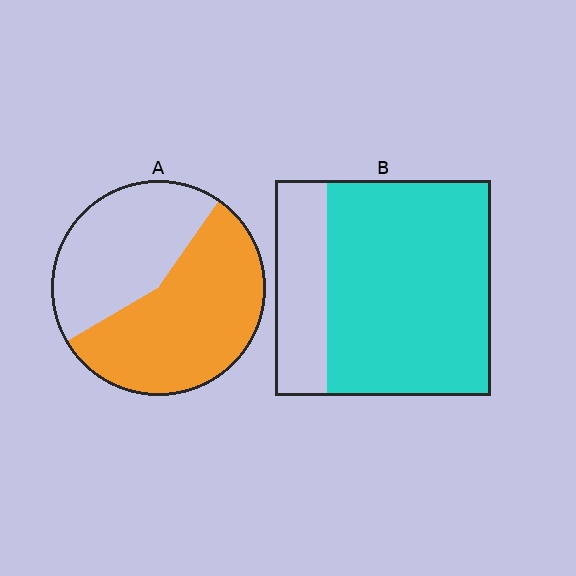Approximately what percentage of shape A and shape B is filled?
A is approximately 55% and B is approximately 75%.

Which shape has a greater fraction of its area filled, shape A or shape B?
Shape B.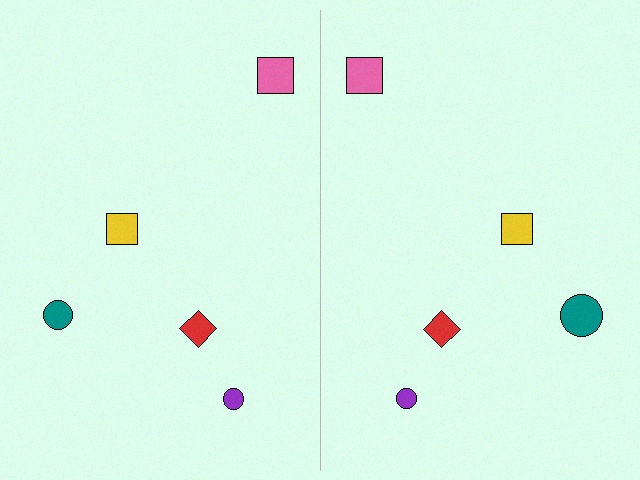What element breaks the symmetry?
The teal circle on the right side has a different size than its mirror counterpart.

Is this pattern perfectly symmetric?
No, the pattern is not perfectly symmetric. The teal circle on the right side has a different size than its mirror counterpart.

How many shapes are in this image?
There are 10 shapes in this image.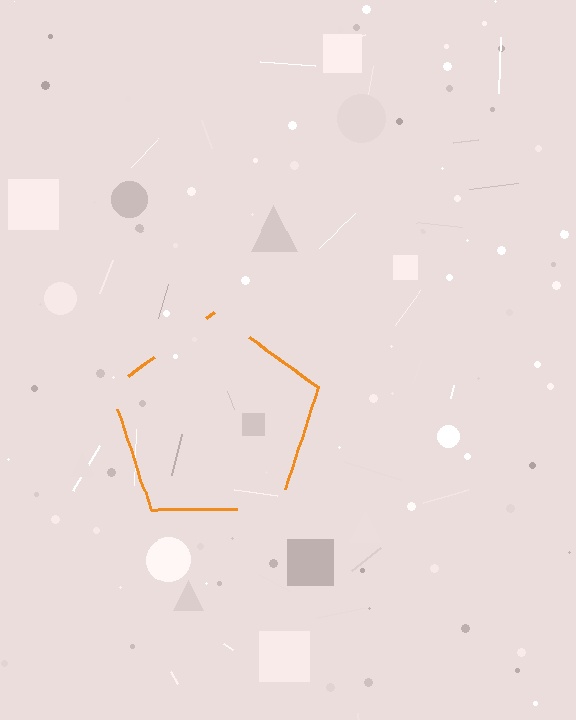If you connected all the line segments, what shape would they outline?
They would outline a pentagon.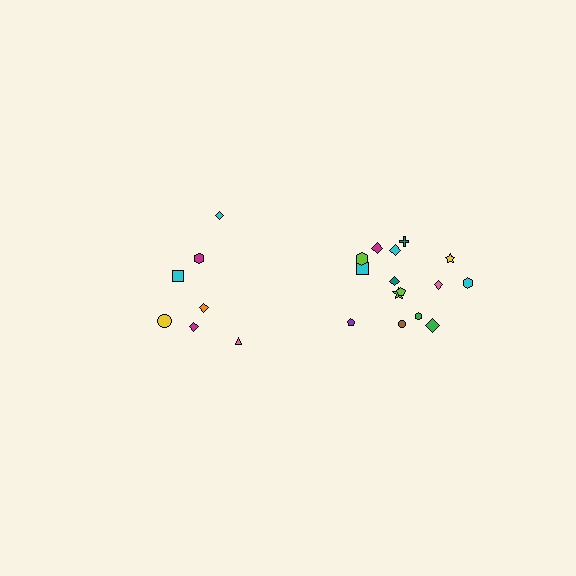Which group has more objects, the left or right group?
The right group.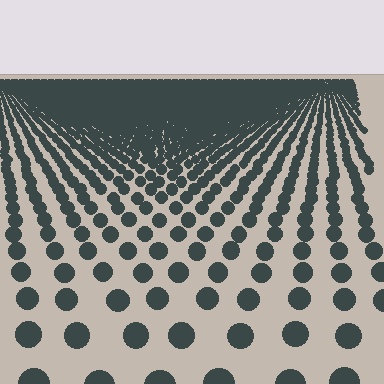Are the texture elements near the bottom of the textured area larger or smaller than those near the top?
Larger. Near the bottom, elements are closer to the viewer and appear at a bigger on-screen size.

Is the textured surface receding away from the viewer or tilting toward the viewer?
The surface is receding away from the viewer. Texture elements get smaller and denser toward the top.